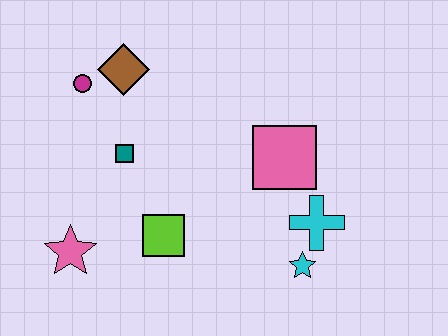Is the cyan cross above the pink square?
No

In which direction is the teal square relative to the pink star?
The teal square is above the pink star.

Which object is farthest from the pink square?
The pink star is farthest from the pink square.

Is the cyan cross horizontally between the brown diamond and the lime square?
No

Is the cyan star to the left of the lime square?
No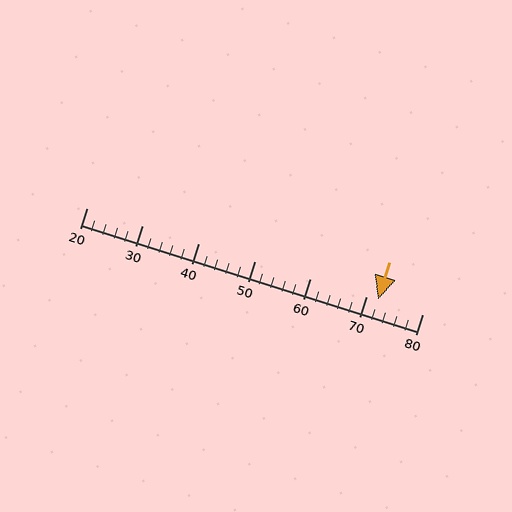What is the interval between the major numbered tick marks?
The major tick marks are spaced 10 units apart.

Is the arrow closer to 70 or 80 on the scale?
The arrow is closer to 70.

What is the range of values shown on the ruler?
The ruler shows values from 20 to 80.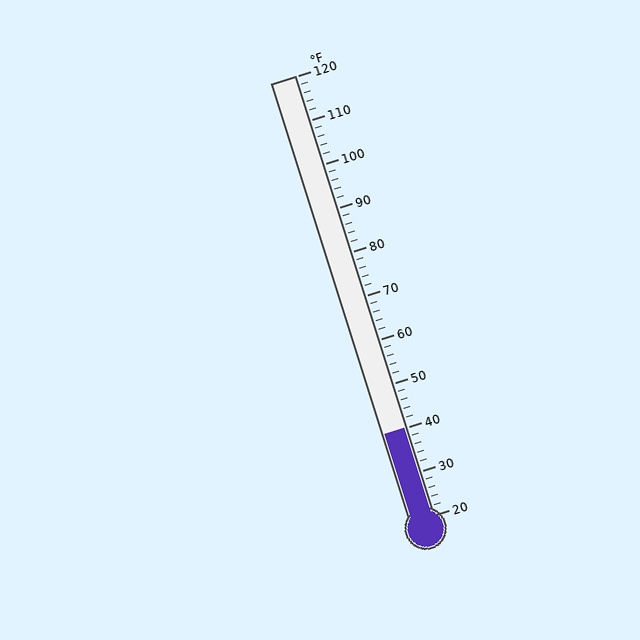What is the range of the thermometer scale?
The thermometer scale ranges from 20°F to 120°F.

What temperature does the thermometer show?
The thermometer shows approximately 40°F.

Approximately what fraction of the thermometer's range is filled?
The thermometer is filled to approximately 20% of its range.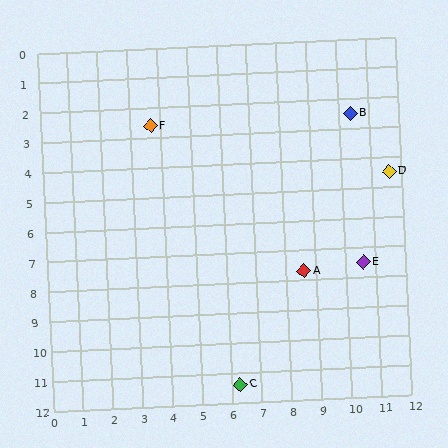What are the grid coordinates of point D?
Point D is at approximately (11.6, 4.5).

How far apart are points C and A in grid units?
Points C and A are about 4.4 grid units apart.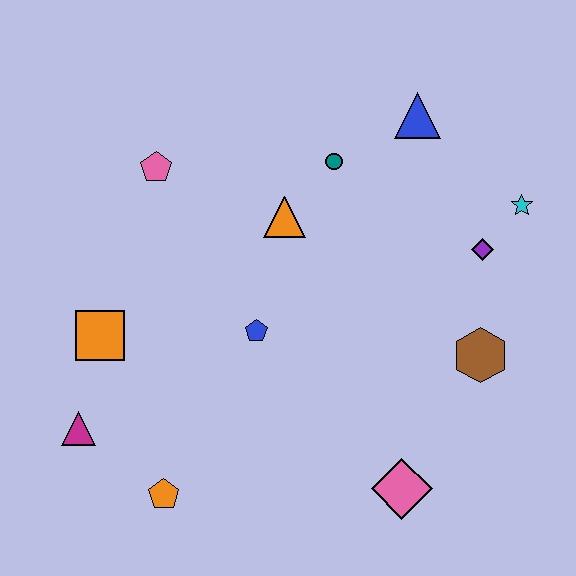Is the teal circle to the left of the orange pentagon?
No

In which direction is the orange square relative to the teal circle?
The orange square is to the left of the teal circle.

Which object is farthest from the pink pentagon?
The pink diamond is farthest from the pink pentagon.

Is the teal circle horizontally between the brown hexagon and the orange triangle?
Yes